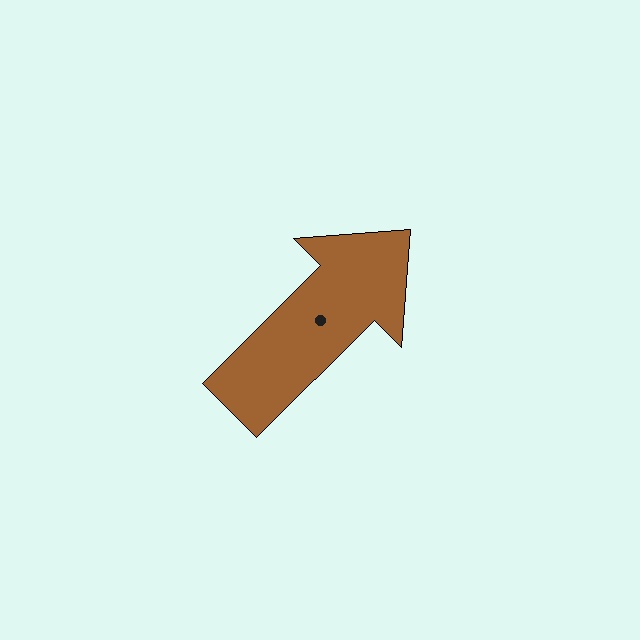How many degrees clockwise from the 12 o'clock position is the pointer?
Approximately 45 degrees.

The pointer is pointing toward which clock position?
Roughly 2 o'clock.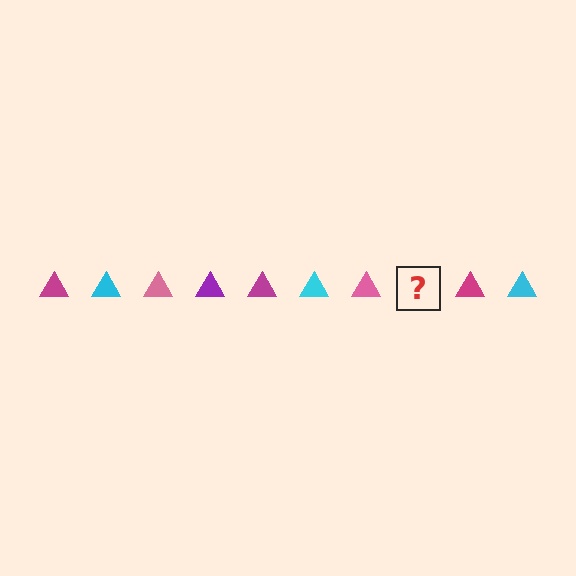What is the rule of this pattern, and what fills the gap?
The rule is that the pattern cycles through magenta, cyan, pink, purple triangles. The gap should be filled with a purple triangle.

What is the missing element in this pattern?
The missing element is a purple triangle.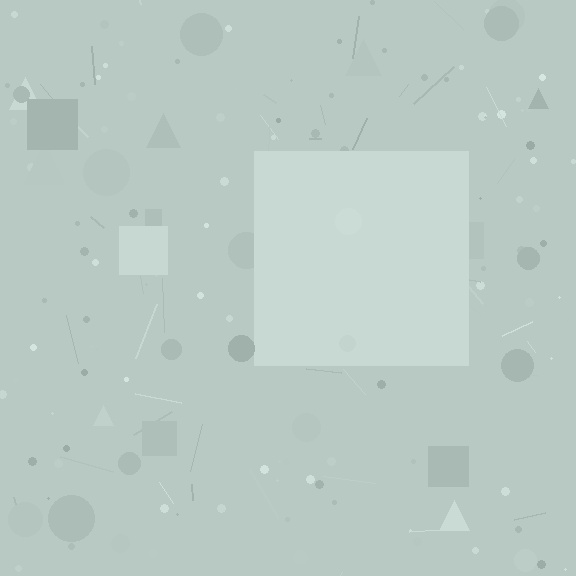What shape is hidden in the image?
A square is hidden in the image.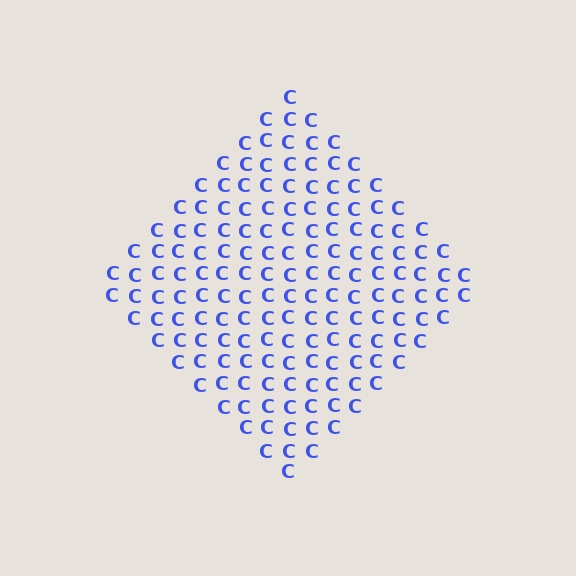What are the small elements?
The small elements are letter C's.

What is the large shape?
The large shape is a diamond.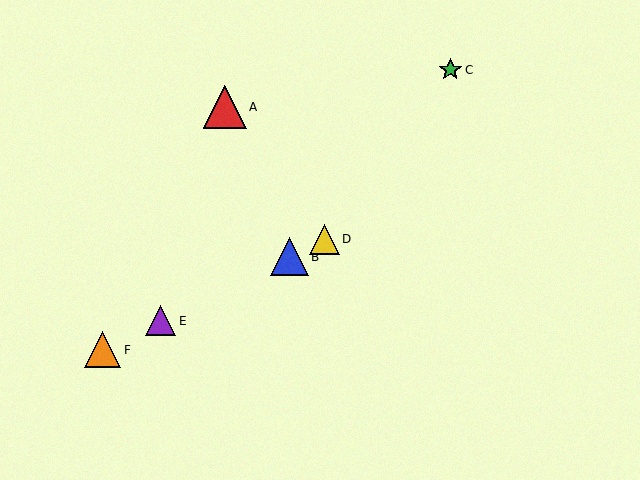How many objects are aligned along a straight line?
4 objects (B, D, E, F) are aligned along a straight line.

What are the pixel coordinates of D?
Object D is at (324, 239).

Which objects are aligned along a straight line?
Objects B, D, E, F are aligned along a straight line.